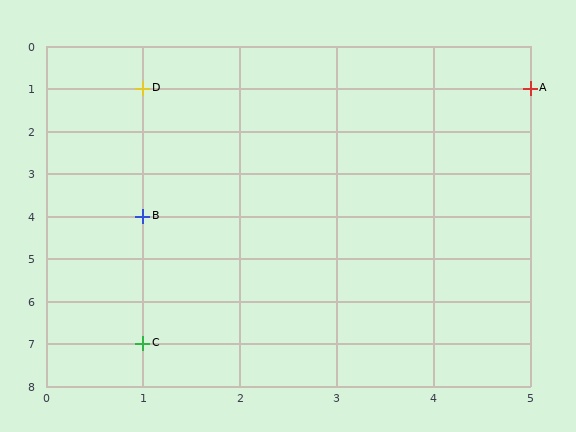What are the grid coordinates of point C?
Point C is at grid coordinates (1, 7).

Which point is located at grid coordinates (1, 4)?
Point B is at (1, 4).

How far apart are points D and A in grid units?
Points D and A are 4 columns apart.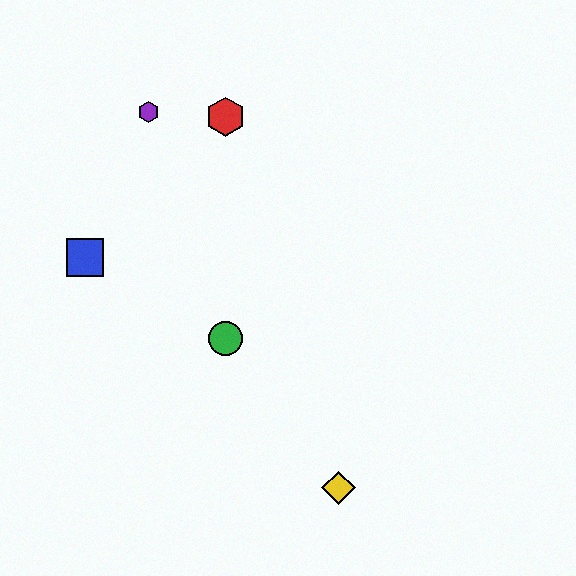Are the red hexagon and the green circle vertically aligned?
Yes, both are at x≈226.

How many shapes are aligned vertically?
2 shapes (the red hexagon, the green circle) are aligned vertically.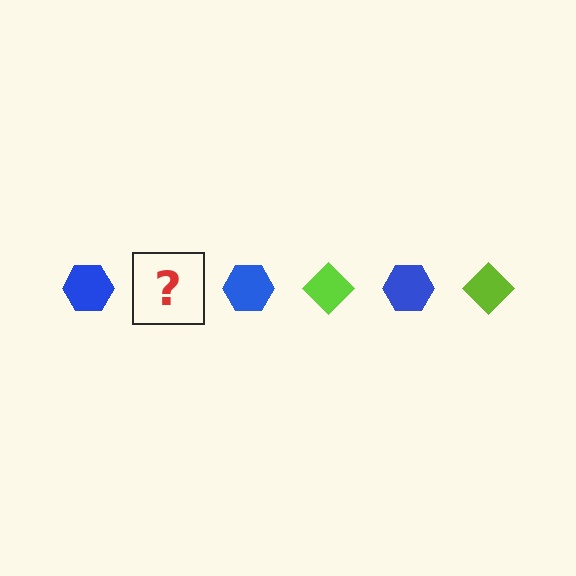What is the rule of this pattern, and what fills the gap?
The rule is that the pattern alternates between blue hexagon and lime diamond. The gap should be filled with a lime diamond.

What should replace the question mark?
The question mark should be replaced with a lime diamond.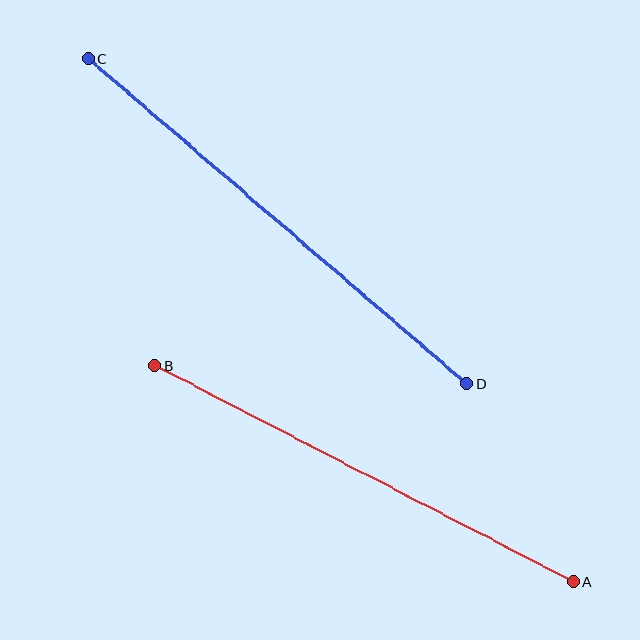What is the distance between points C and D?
The distance is approximately 498 pixels.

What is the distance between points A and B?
The distance is approximately 471 pixels.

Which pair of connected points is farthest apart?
Points C and D are farthest apart.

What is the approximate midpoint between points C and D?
The midpoint is at approximately (278, 221) pixels.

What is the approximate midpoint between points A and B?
The midpoint is at approximately (364, 474) pixels.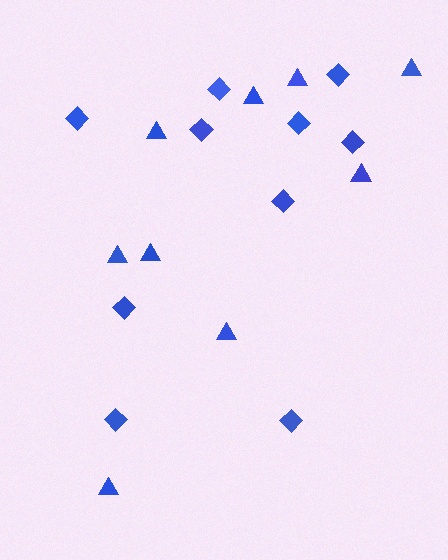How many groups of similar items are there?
There are 2 groups: one group of diamonds (10) and one group of triangles (9).